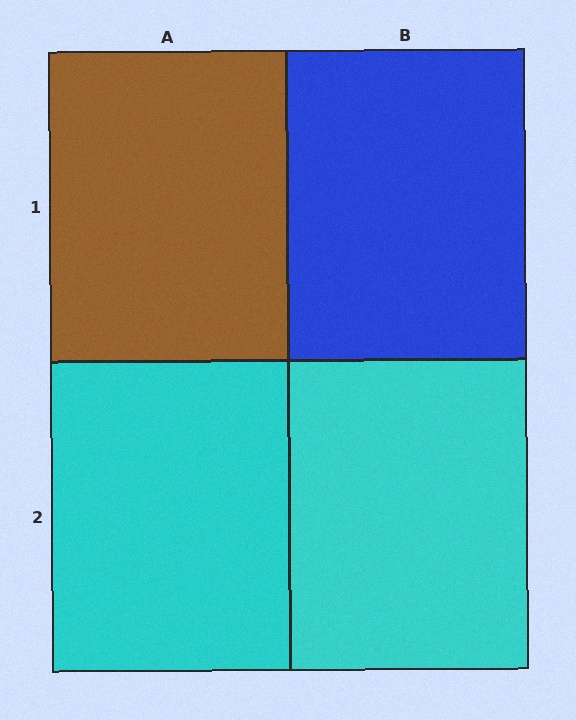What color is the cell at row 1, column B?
Blue.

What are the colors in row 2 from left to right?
Cyan, cyan.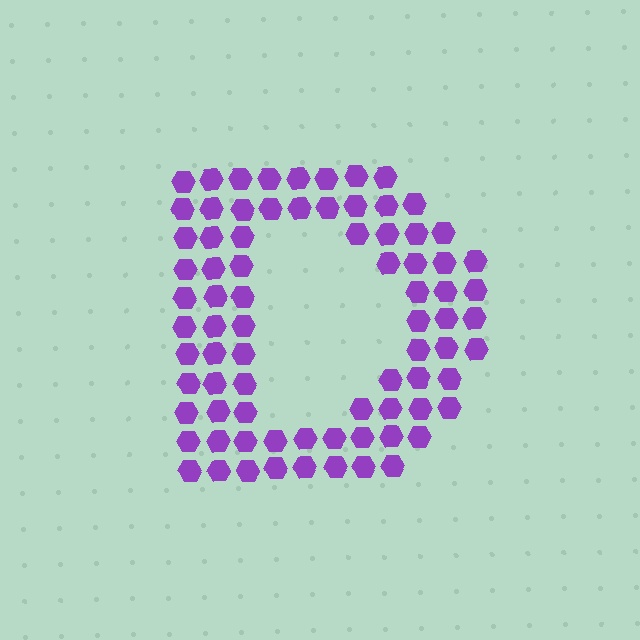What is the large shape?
The large shape is the letter D.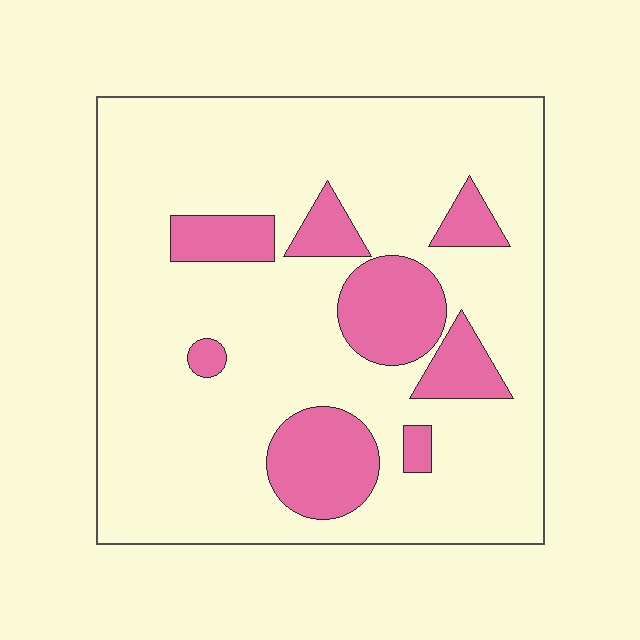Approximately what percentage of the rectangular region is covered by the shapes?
Approximately 20%.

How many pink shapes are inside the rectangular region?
8.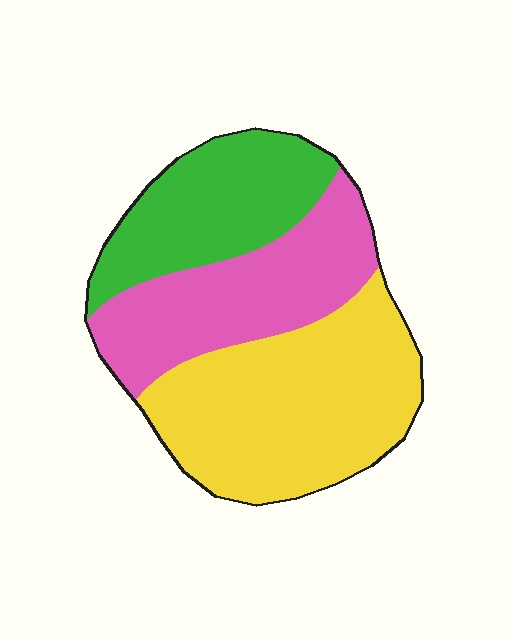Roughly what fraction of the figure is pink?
Pink covers 30% of the figure.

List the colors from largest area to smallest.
From largest to smallest: yellow, pink, green.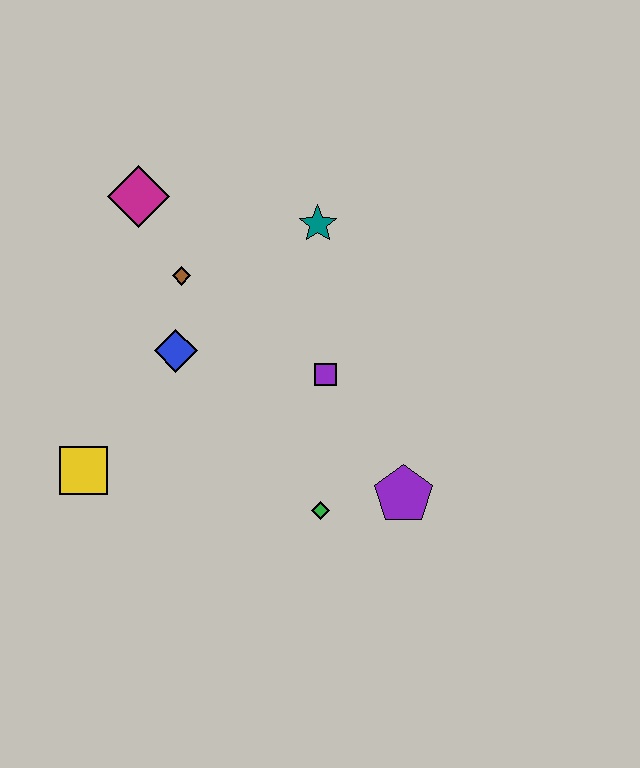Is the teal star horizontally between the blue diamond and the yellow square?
No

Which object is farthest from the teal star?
The yellow square is farthest from the teal star.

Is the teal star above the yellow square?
Yes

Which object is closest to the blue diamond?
The brown diamond is closest to the blue diamond.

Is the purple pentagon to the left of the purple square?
No